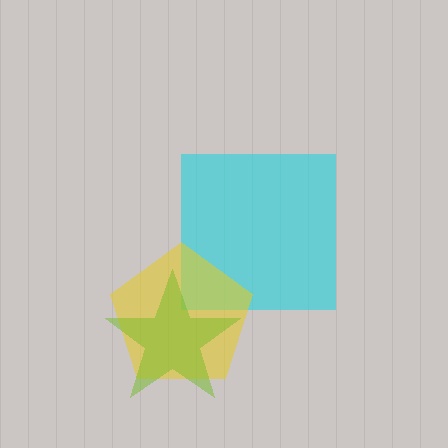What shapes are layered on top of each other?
The layered shapes are: a cyan square, a yellow pentagon, a lime star.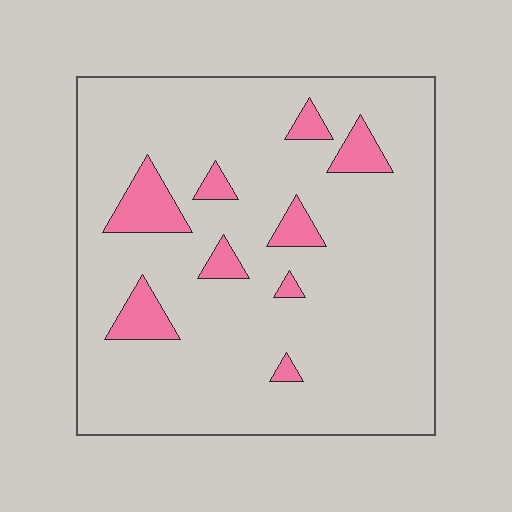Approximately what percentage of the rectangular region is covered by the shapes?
Approximately 10%.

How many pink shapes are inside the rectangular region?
9.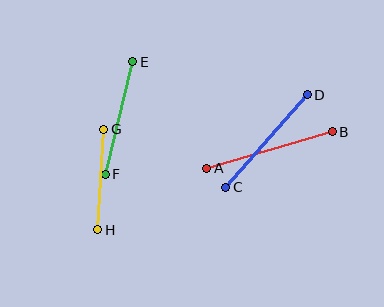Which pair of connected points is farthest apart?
Points A and B are farthest apart.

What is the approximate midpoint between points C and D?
The midpoint is at approximately (266, 141) pixels.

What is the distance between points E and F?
The distance is approximately 116 pixels.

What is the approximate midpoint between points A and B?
The midpoint is at approximately (269, 150) pixels.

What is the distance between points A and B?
The distance is approximately 131 pixels.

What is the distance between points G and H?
The distance is approximately 101 pixels.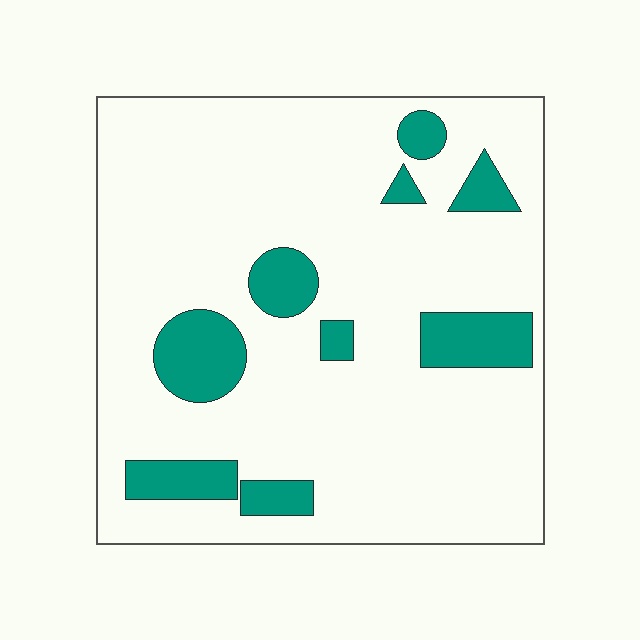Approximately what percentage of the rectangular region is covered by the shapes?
Approximately 15%.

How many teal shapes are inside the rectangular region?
9.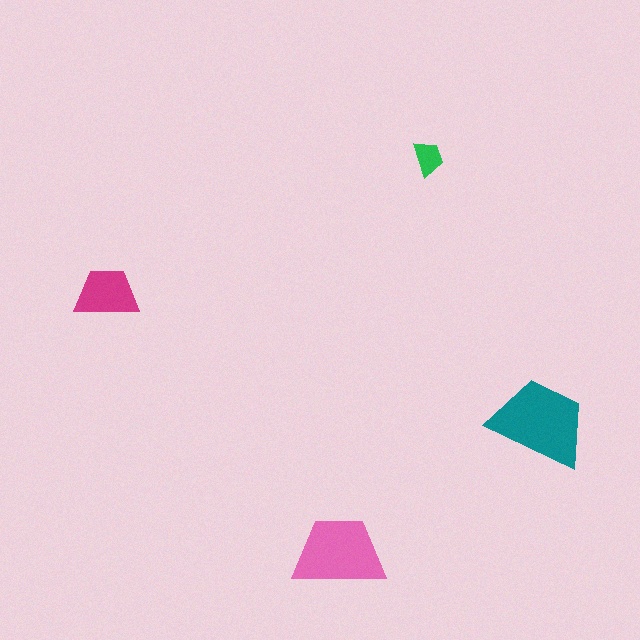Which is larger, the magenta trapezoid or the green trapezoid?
The magenta one.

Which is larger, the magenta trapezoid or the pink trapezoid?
The pink one.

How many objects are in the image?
There are 4 objects in the image.